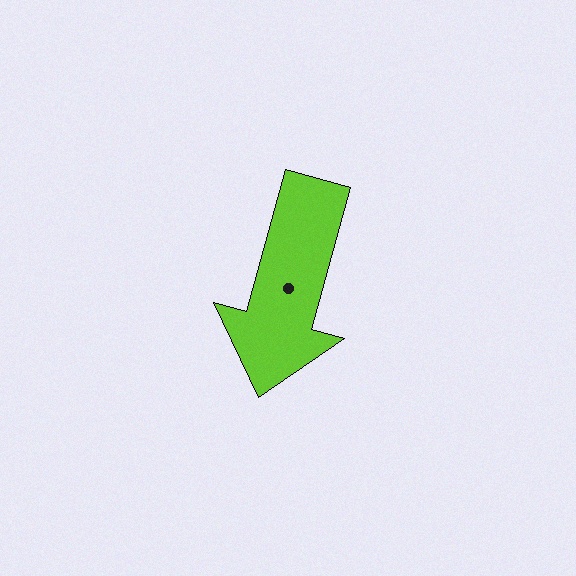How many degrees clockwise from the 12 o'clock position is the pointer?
Approximately 195 degrees.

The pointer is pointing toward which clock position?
Roughly 7 o'clock.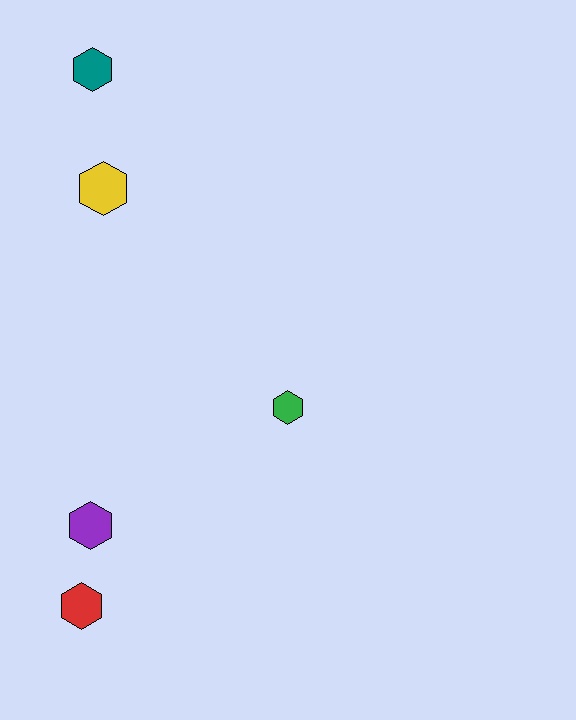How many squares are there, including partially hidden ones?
There are no squares.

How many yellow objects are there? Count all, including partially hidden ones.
There is 1 yellow object.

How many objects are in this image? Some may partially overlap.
There are 5 objects.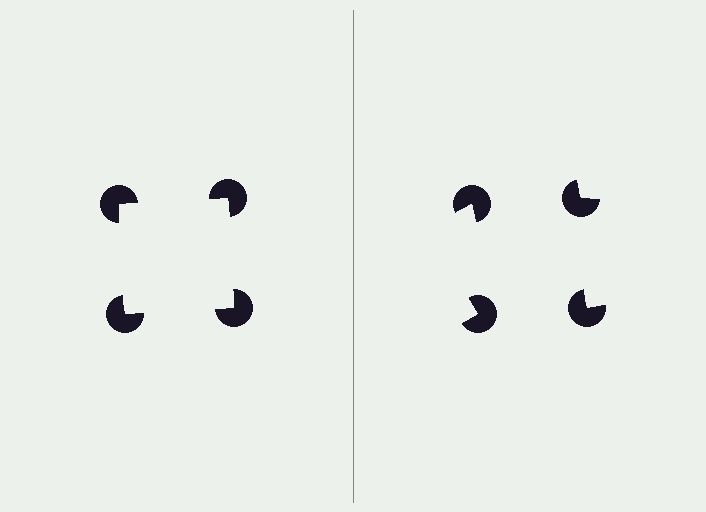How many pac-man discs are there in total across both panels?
8 — 4 on each side.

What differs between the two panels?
The pac-man discs are positioned identically on both sides; only the wedge orientations differ. On the left they align to a square; on the right they are misaligned.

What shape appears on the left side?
An illusory square.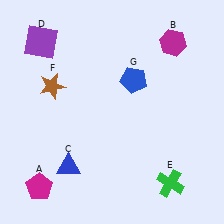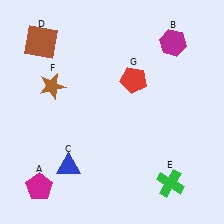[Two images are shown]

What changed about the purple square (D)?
In Image 1, D is purple. In Image 2, it changed to brown.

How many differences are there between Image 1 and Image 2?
There are 2 differences between the two images.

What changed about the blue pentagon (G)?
In Image 1, G is blue. In Image 2, it changed to red.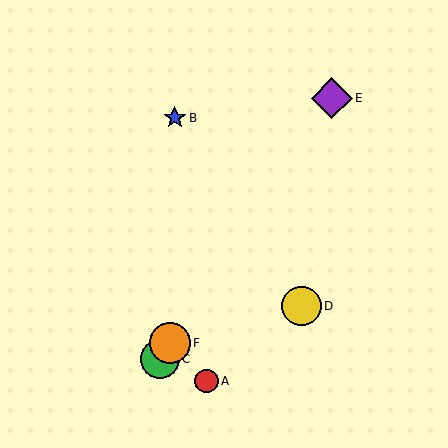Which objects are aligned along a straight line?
Objects C, E, F are aligned along a straight line.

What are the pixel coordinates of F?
Object F is at (170, 343).